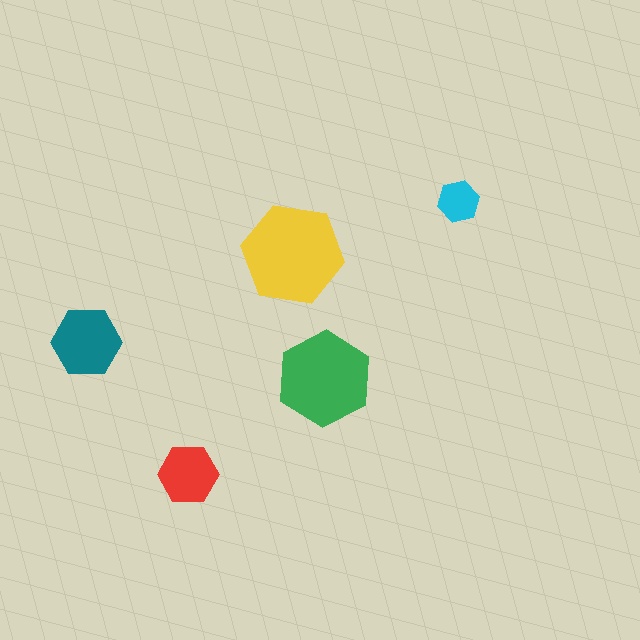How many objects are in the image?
There are 5 objects in the image.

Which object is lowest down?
The red hexagon is bottommost.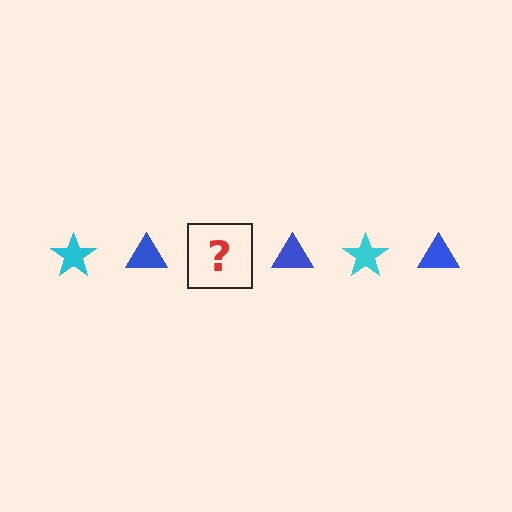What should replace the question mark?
The question mark should be replaced with a cyan star.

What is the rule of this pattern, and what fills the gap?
The rule is that the pattern alternates between cyan star and blue triangle. The gap should be filled with a cyan star.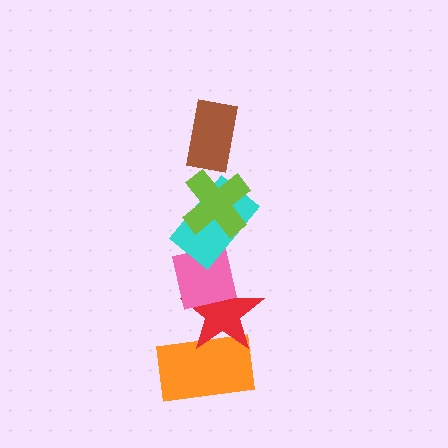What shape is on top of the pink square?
The cyan rectangle is on top of the pink square.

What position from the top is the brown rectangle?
The brown rectangle is 1st from the top.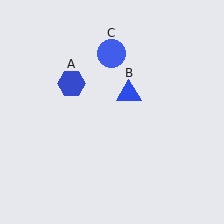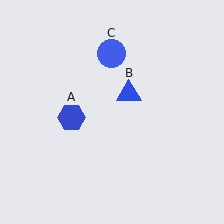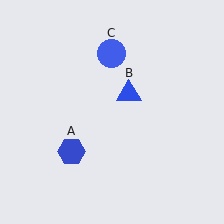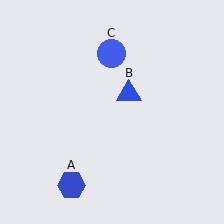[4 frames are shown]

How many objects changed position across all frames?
1 object changed position: blue hexagon (object A).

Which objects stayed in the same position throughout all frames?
Blue triangle (object B) and blue circle (object C) remained stationary.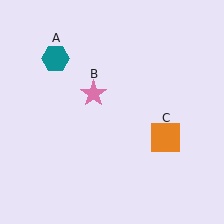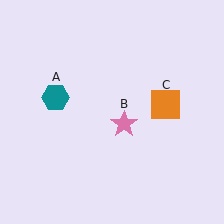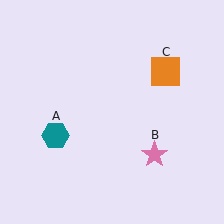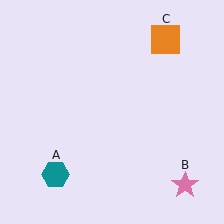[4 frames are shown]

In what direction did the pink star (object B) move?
The pink star (object B) moved down and to the right.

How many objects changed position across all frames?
3 objects changed position: teal hexagon (object A), pink star (object B), orange square (object C).